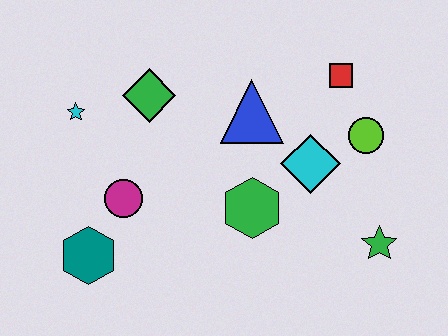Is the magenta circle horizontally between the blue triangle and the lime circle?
No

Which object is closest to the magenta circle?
The teal hexagon is closest to the magenta circle.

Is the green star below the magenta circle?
Yes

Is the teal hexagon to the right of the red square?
No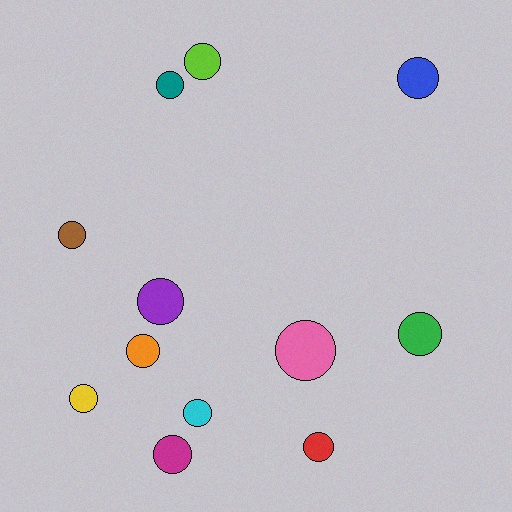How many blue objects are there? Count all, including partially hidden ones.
There is 1 blue object.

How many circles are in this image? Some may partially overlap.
There are 12 circles.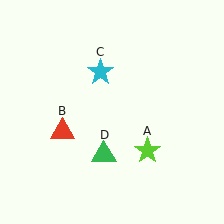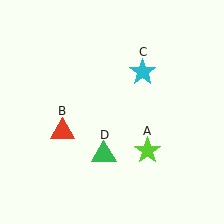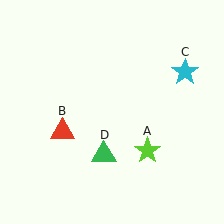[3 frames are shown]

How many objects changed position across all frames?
1 object changed position: cyan star (object C).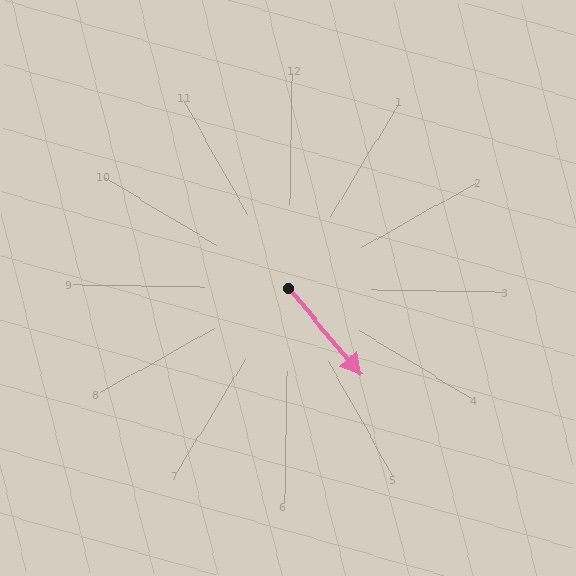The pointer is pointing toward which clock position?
Roughly 5 o'clock.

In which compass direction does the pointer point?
Southeast.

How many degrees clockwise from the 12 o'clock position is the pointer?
Approximately 139 degrees.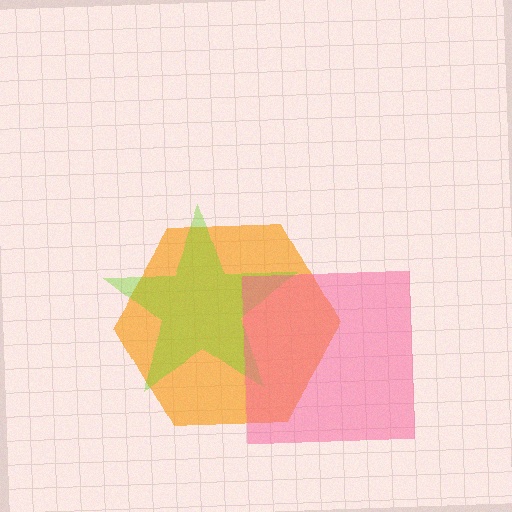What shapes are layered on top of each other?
The layered shapes are: an orange hexagon, a lime star, a pink square.